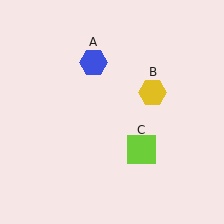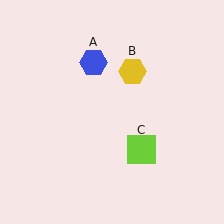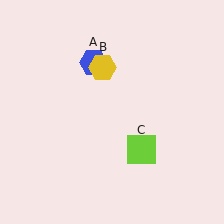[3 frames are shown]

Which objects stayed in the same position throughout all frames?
Blue hexagon (object A) and lime square (object C) remained stationary.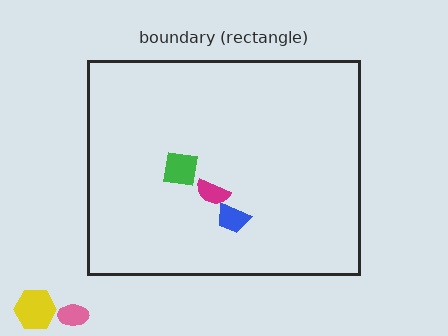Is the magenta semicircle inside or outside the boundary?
Inside.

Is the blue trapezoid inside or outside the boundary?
Inside.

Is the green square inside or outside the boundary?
Inside.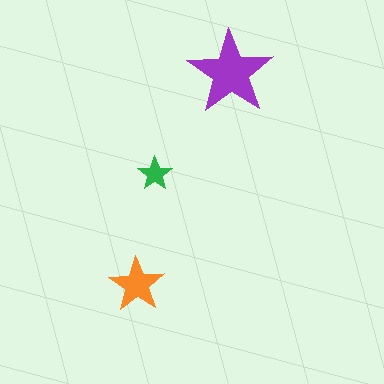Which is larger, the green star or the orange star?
The orange one.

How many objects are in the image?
There are 3 objects in the image.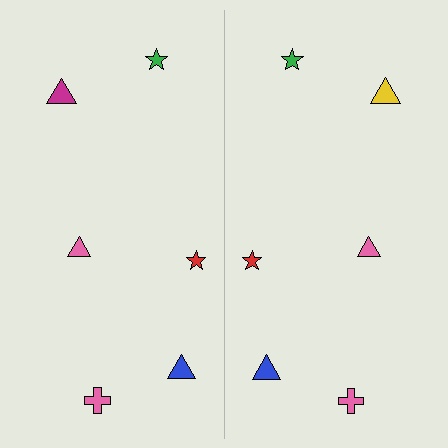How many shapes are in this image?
There are 12 shapes in this image.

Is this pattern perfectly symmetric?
No, the pattern is not perfectly symmetric. The yellow triangle on the right side breaks the symmetry — its mirror counterpart is magenta.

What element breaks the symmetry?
The yellow triangle on the right side breaks the symmetry — its mirror counterpart is magenta.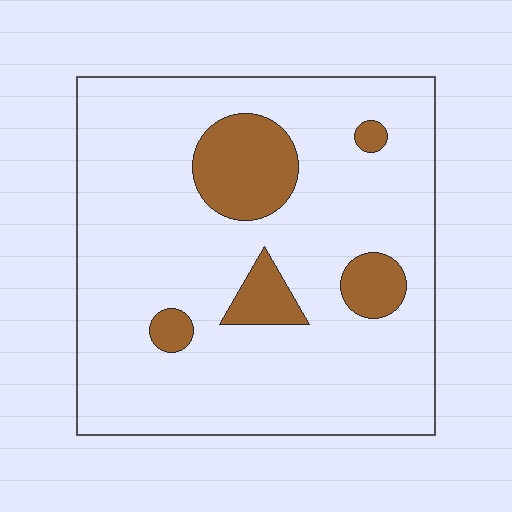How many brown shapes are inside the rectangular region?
5.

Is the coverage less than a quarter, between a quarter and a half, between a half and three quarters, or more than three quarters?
Less than a quarter.